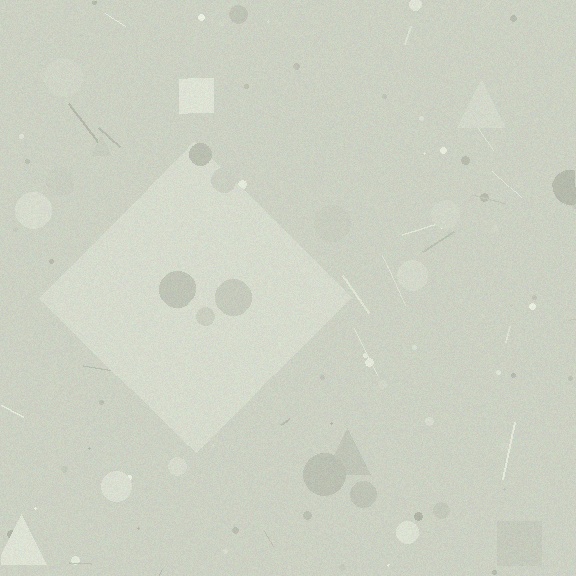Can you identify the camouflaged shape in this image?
The camouflaged shape is a diamond.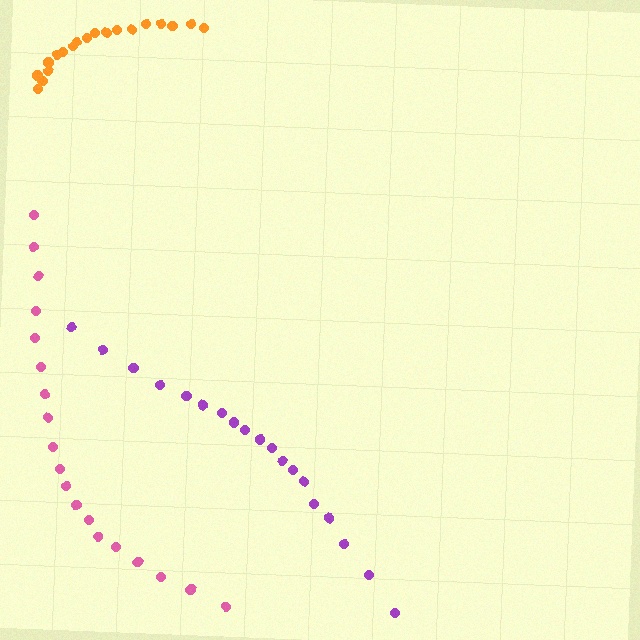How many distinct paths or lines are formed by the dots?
There are 3 distinct paths.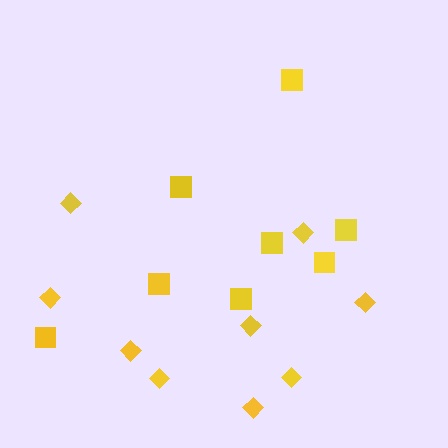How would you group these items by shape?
There are 2 groups: one group of diamonds (9) and one group of squares (8).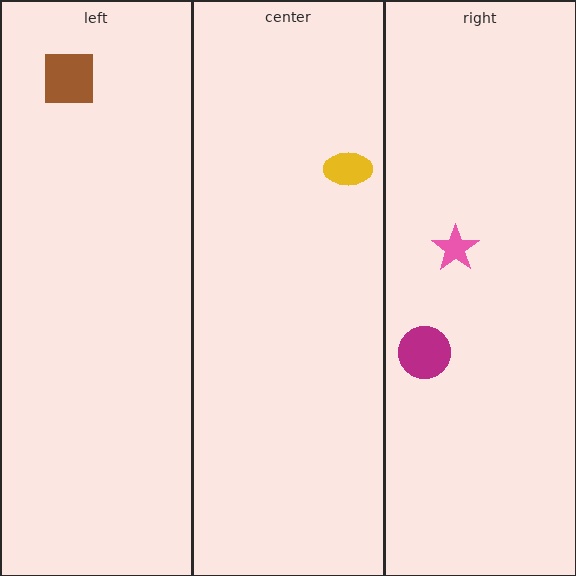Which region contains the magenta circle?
The right region.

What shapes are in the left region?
The brown square.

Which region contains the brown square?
The left region.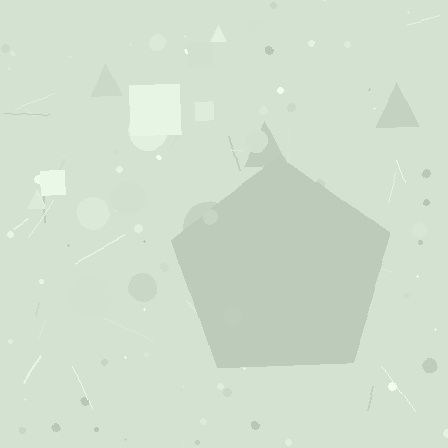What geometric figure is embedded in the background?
A pentagon is embedded in the background.